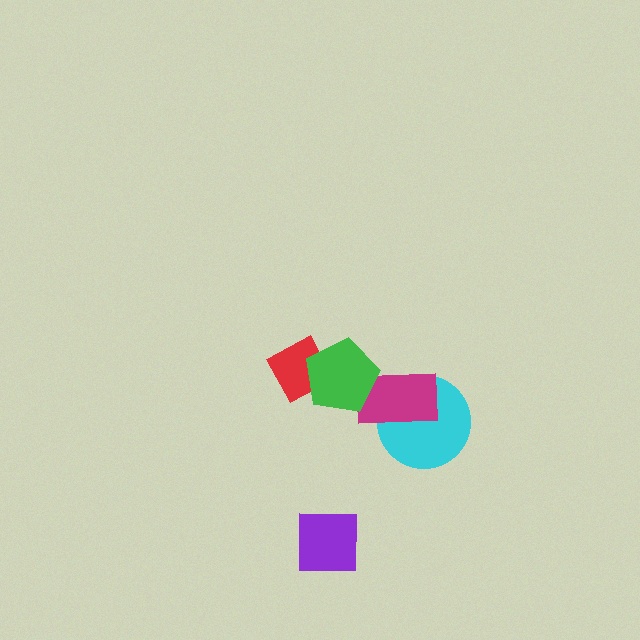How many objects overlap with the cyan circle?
1 object overlaps with the cyan circle.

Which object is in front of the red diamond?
The green pentagon is in front of the red diamond.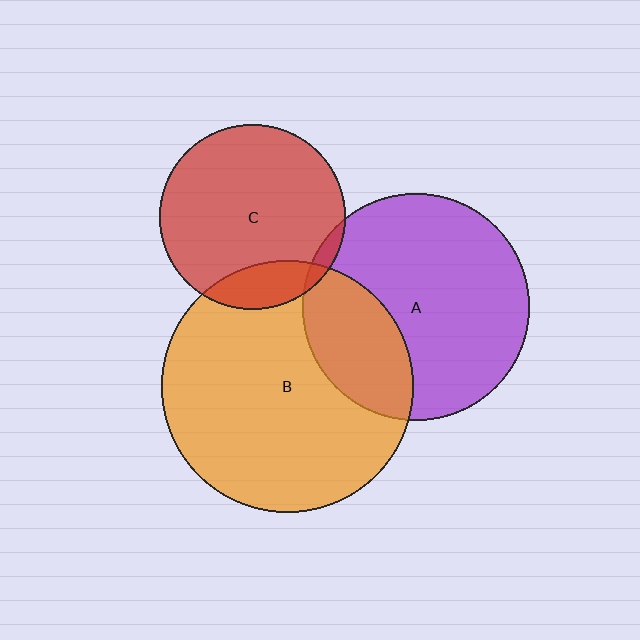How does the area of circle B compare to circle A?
Approximately 1.2 times.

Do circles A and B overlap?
Yes.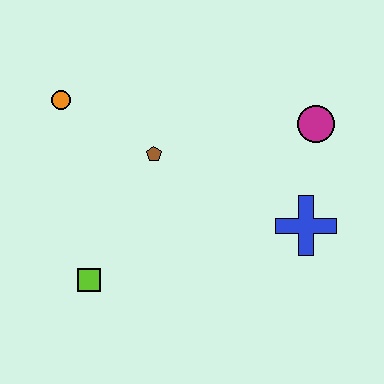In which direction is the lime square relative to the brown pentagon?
The lime square is below the brown pentagon.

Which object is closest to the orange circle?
The brown pentagon is closest to the orange circle.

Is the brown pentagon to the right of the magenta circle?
No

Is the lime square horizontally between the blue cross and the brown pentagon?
No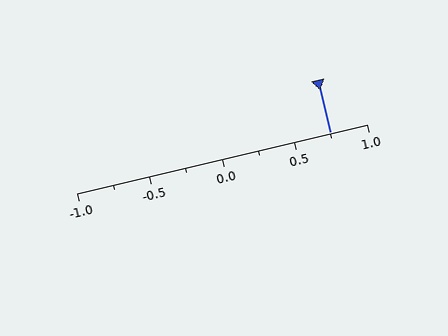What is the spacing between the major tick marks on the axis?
The major ticks are spaced 0.5 apart.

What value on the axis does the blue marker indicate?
The marker indicates approximately 0.75.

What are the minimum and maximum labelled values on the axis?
The axis runs from -1.0 to 1.0.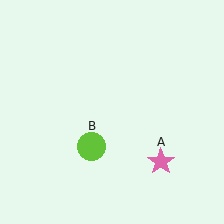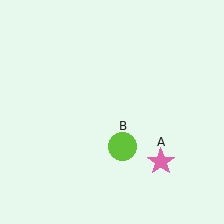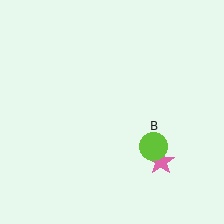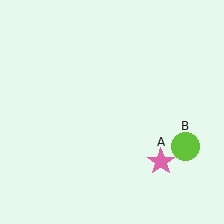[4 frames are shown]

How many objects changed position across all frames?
1 object changed position: lime circle (object B).